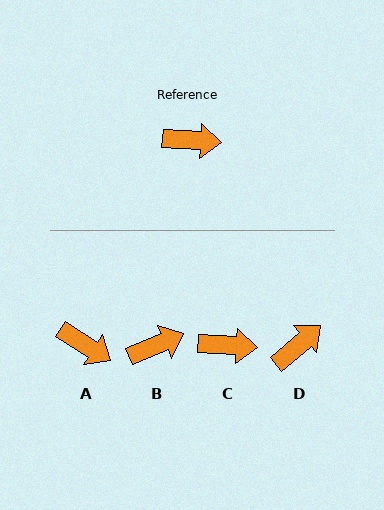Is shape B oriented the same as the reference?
No, it is off by about 26 degrees.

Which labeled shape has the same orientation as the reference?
C.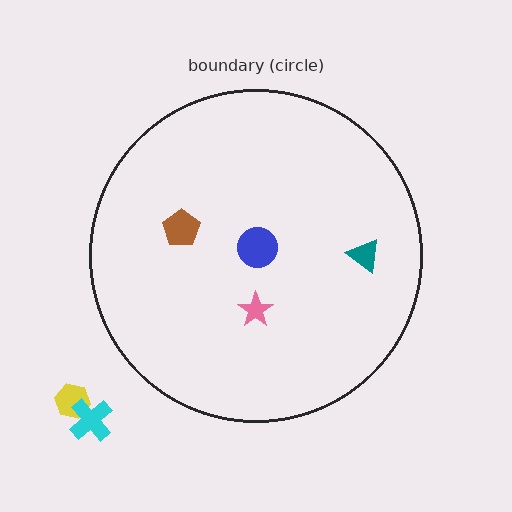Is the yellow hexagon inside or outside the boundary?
Outside.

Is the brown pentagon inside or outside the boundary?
Inside.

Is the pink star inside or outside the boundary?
Inside.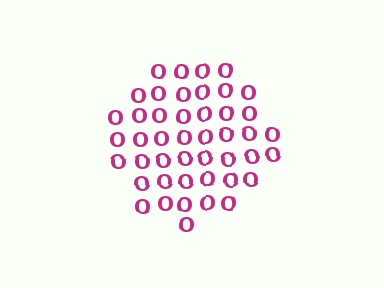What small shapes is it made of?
It is made of small letter O's.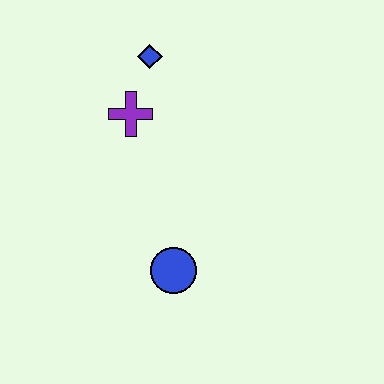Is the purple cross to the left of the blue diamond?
Yes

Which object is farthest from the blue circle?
The blue diamond is farthest from the blue circle.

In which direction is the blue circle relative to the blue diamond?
The blue circle is below the blue diamond.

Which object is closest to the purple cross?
The blue diamond is closest to the purple cross.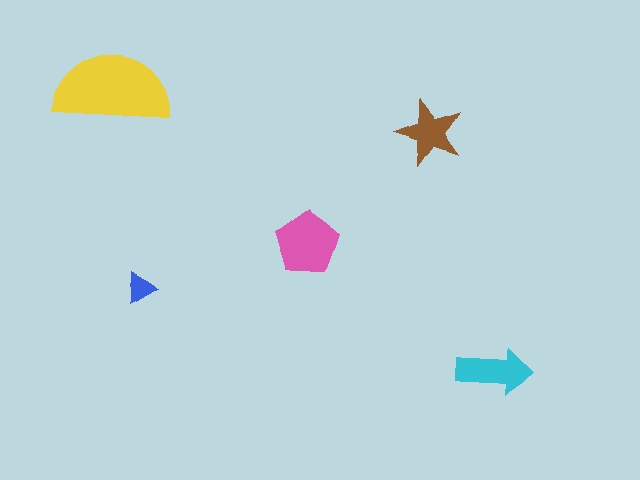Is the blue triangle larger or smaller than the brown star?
Smaller.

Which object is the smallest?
The blue triangle.